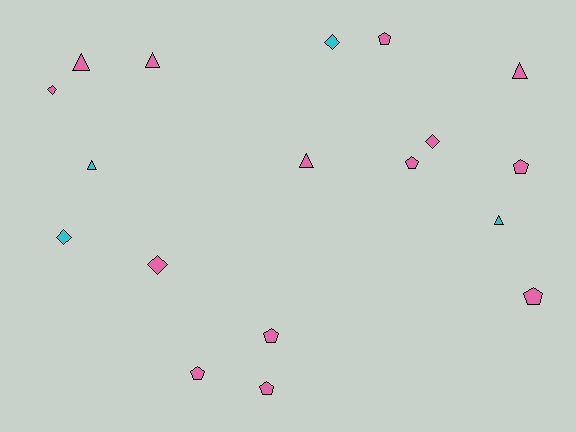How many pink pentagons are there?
There are 7 pink pentagons.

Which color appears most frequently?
Pink, with 14 objects.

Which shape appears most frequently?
Pentagon, with 7 objects.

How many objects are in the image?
There are 18 objects.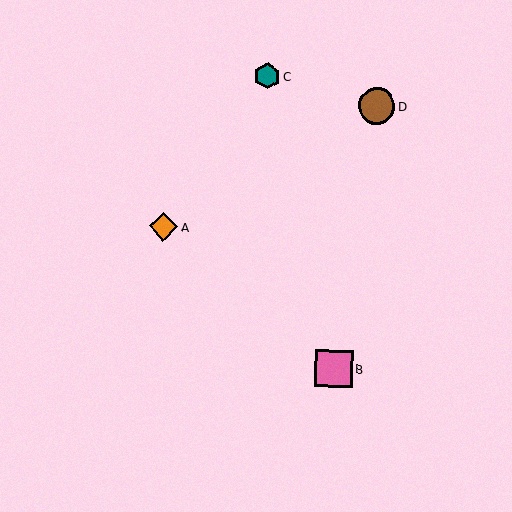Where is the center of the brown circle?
The center of the brown circle is at (377, 106).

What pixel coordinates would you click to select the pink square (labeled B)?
Click at (334, 369) to select the pink square B.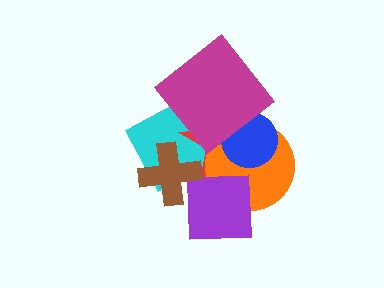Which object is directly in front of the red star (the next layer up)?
The orange circle is directly in front of the red star.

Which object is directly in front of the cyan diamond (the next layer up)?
The red star is directly in front of the cyan diamond.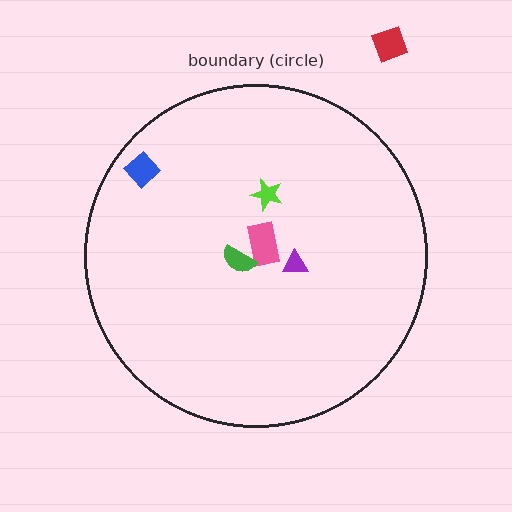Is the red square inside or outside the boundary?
Outside.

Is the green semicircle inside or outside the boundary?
Inside.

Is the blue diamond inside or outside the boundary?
Inside.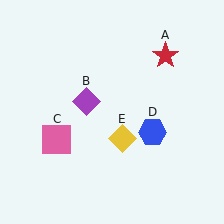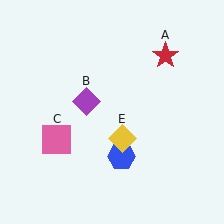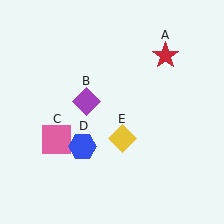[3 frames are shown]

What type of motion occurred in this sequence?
The blue hexagon (object D) rotated clockwise around the center of the scene.